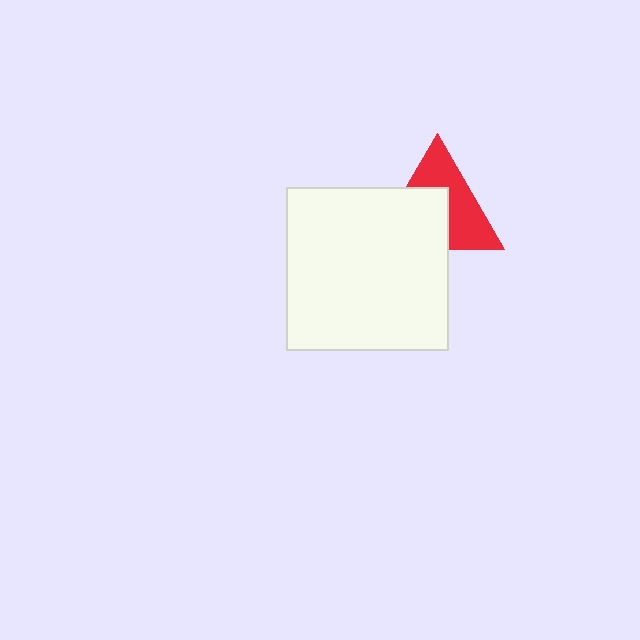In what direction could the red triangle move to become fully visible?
The red triangle could move up. That would shift it out from behind the white square entirely.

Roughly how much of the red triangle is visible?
About half of it is visible (roughly 51%).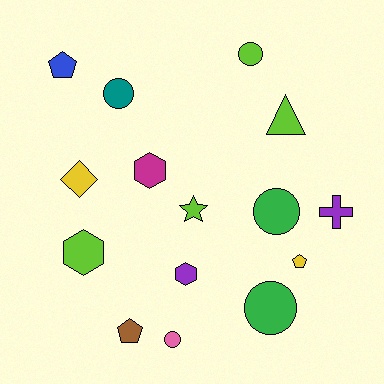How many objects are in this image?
There are 15 objects.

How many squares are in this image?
There are no squares.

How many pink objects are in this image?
There is 1 pink object.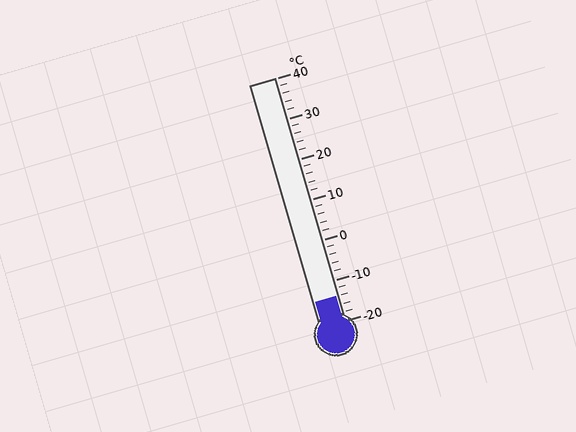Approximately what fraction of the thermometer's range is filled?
The thermometer is filled to approximately 10% of its range.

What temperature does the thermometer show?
The thermometer shows approximately -14°C.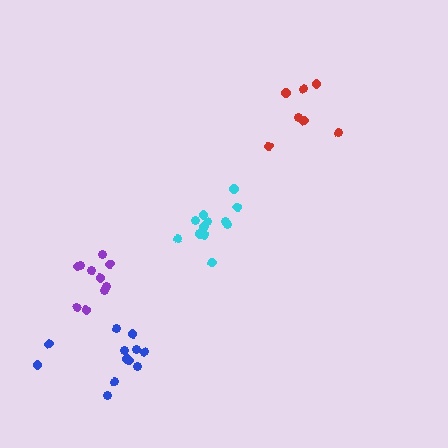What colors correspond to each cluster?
The clusters are colored: blue, cyan, red, purple.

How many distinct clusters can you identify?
There are 4 distinct clusters.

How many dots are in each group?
Group 1: 12 dots, Group 2: 13 dots, Group 3: 7 dots, Group 4: 10 dots (42 total).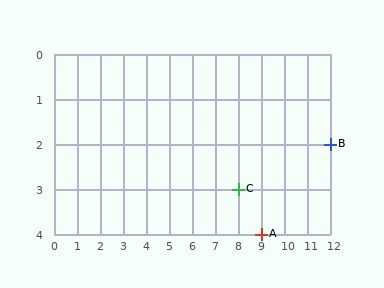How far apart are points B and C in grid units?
Points B and C are 4 columns and 1 row apart (about 4.1 grid units diagonally).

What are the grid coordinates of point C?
Point C is at grid coordinates (8, 3).